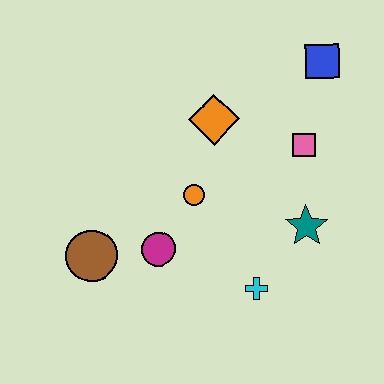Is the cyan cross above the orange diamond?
No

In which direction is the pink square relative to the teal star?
The pink square is above the teal star.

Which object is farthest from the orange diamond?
The brown circle is farthest from the orange diamond.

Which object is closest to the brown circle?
The magenta circle is closest to the brown circle.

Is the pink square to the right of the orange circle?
Yes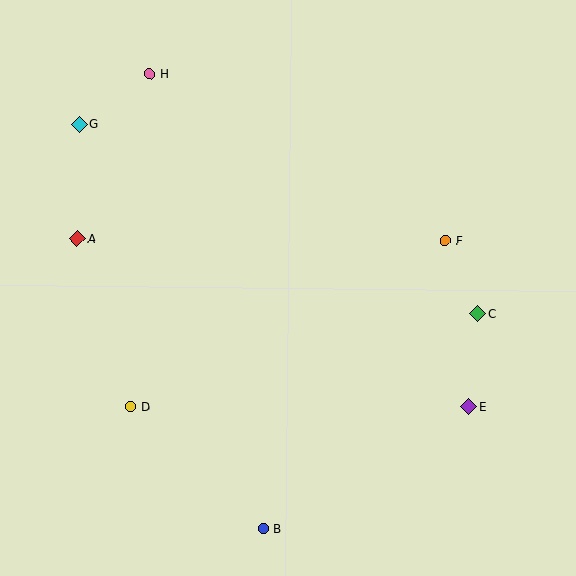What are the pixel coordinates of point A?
Point A is at (77, 238).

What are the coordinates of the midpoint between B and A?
The midpoint between B and A is at (170, 384).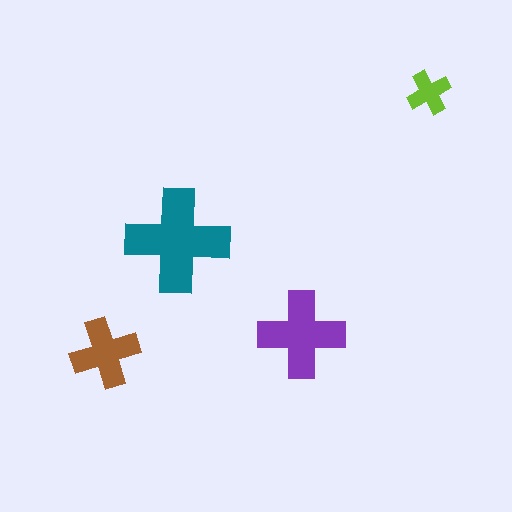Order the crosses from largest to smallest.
the teal one, the purple one, the brown one, the lime one.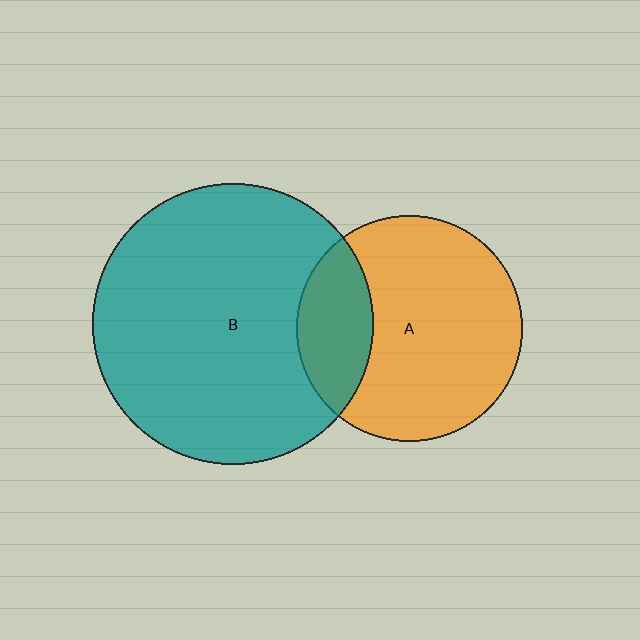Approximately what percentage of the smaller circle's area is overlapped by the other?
Approximately 25%.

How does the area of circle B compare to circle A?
Approximately 1.5 times.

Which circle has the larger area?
Circle B (teal).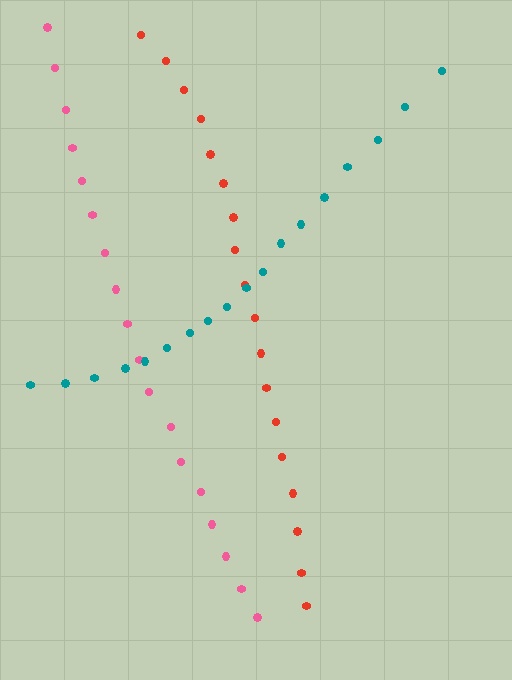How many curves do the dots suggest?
There are 3 distinct paths.